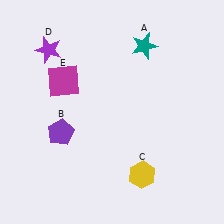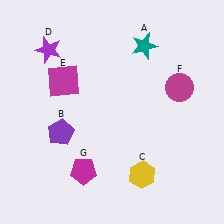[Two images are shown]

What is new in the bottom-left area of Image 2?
A magenta pentagon (G) was added in the bottom-left area of Image 2.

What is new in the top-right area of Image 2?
A magenta circle (F) was added in the top-right area of Image 2.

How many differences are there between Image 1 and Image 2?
There are 2 differences between the two images.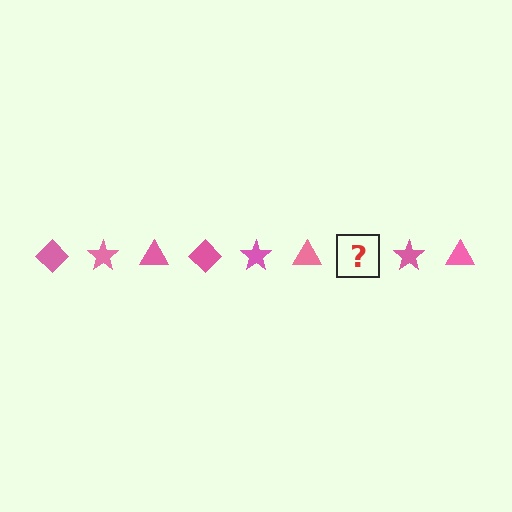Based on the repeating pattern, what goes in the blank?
The blank should be a pink diamond.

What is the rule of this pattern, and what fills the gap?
The rule is that the pattern cycles through diamond, star, triangle shapes in pink. The gap should be filled with a pink diamond.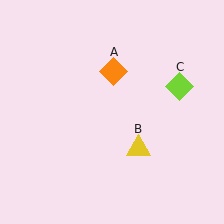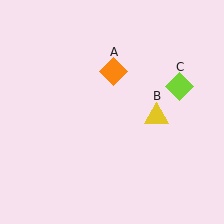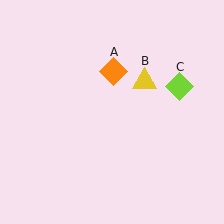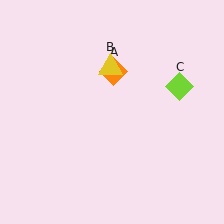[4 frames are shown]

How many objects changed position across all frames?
1 object changed position: yellow triangle (object B).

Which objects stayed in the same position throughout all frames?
Orange diamond (object A) and lime diamond (object C) remained stationary.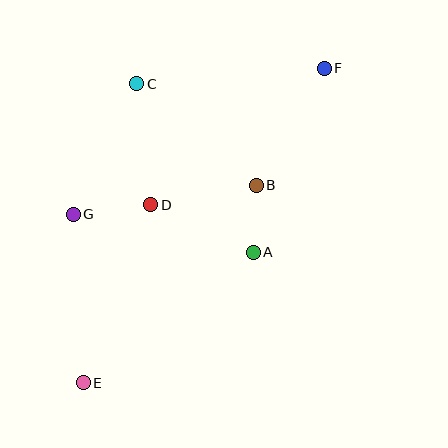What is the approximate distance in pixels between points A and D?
The distance between A and D is approximately 113 pixels.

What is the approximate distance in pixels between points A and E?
The distance between A and E is approximately 214 pixels.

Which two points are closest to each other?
Points A and B are closest to each other.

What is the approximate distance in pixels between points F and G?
The distance between F and G is approximately 291 pixels.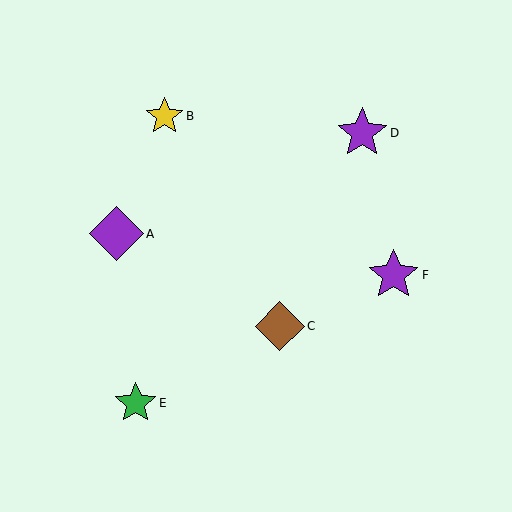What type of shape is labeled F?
Shape F is a purple star.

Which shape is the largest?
The purple diamond (labeled A) is the largest.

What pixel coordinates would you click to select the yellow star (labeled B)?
Click at (164, 116) to select the yellow star B.